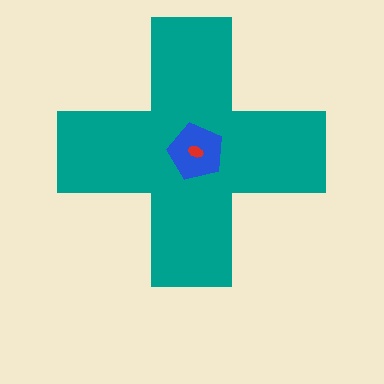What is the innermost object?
The red ellipse.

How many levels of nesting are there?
3.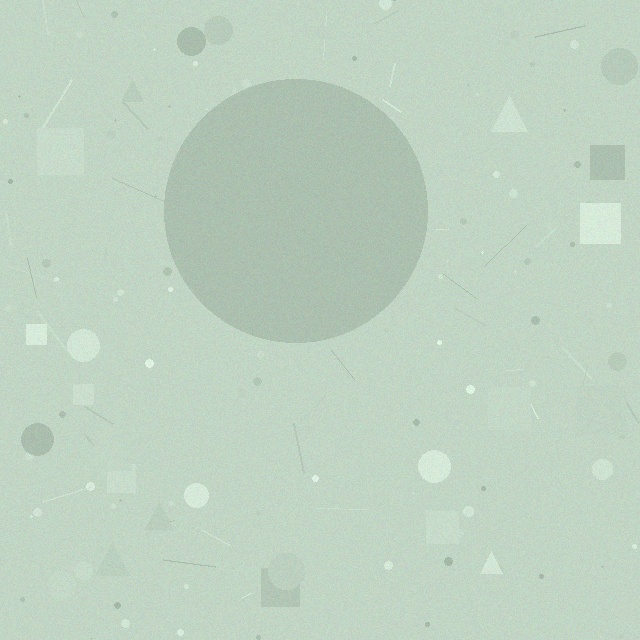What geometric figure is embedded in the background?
A circle is embedded in the background.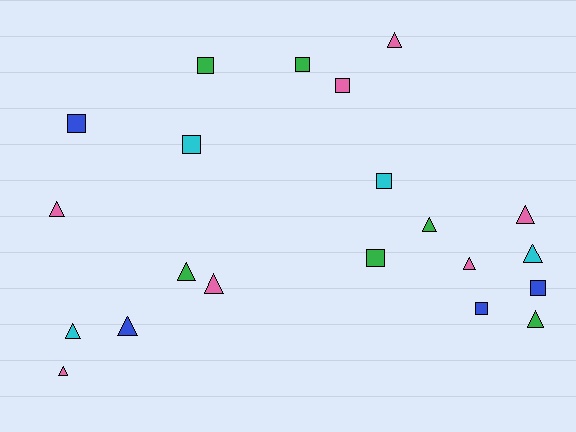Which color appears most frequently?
Pink, with 7 objects.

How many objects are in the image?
There are 21 objects.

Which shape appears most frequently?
Triangle, with 12 objects.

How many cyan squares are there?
There are 2 cyan squares.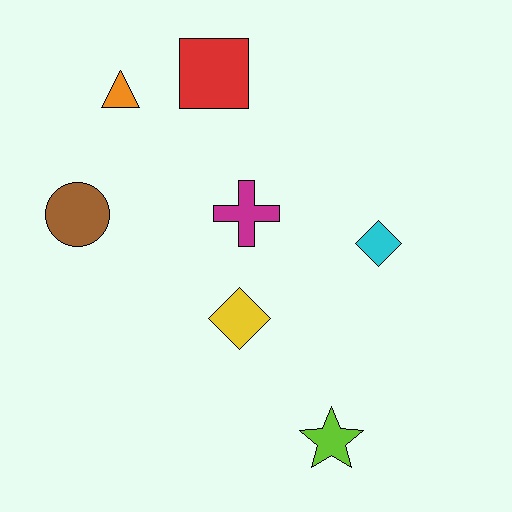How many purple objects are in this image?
There are no purple objects.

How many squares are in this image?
There is 1 square.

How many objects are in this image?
There are 7 objects.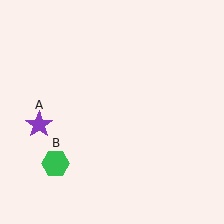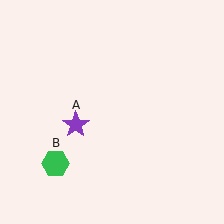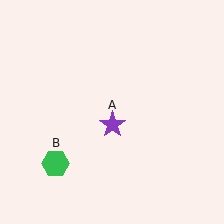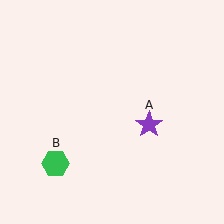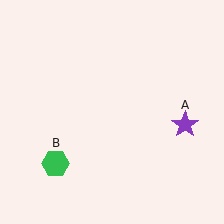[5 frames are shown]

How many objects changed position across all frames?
1 object changed position: purple star (object A).